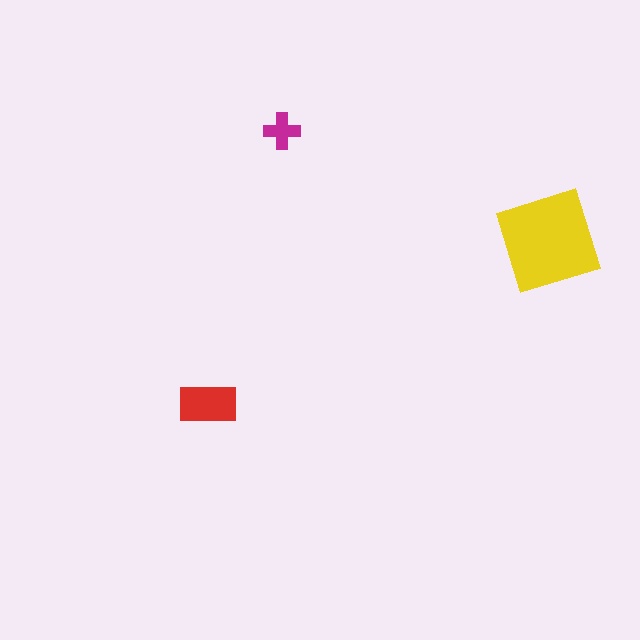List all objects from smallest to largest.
The magenta cross, the red rectangle, the yellow diamond.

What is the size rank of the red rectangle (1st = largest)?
2nd.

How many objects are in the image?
There are 3 objects in the image.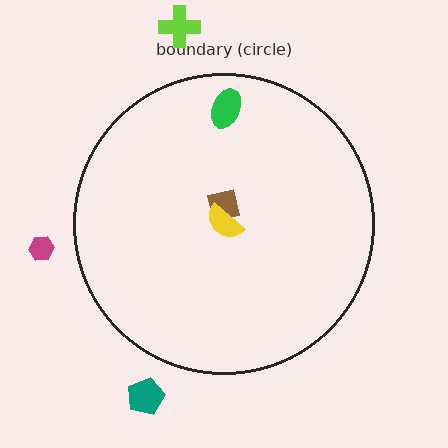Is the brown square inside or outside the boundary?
Inside.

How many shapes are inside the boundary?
3 inside, 3 outside.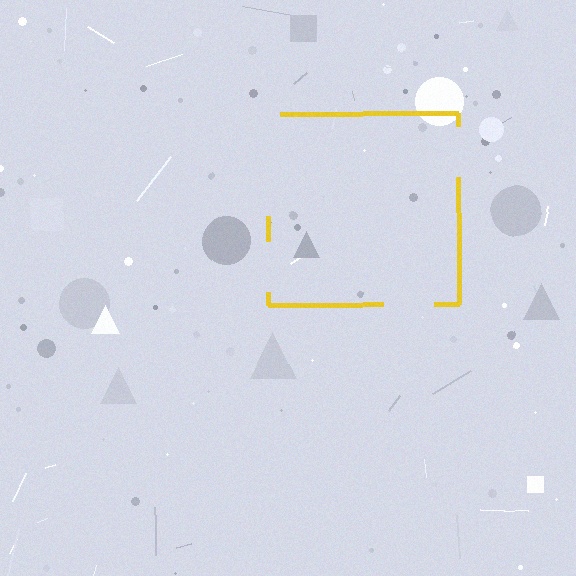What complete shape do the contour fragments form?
The contour fragments form a square.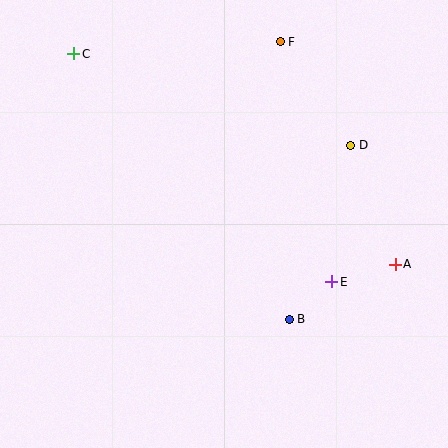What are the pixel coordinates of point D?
Point D is at (351, 145).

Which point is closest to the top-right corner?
Point F is closest to the top-right corner.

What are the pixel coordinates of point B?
Point B is at (289, 319).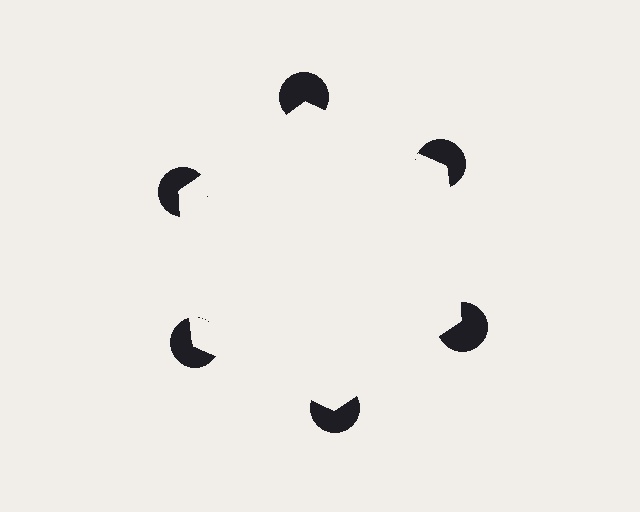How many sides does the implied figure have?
6 sides.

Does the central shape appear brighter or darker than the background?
It typically appears slightly brighter than the background, even though no actual brightness change is drawn.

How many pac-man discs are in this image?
There are 6 — one at each vertex of the illusory hexagon.